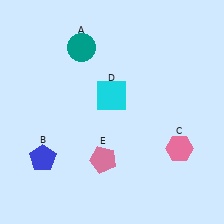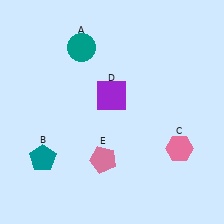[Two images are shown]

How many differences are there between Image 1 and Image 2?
There are 2 differences between the two images.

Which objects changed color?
B changed from blue to teal. D changed from cyan to purple.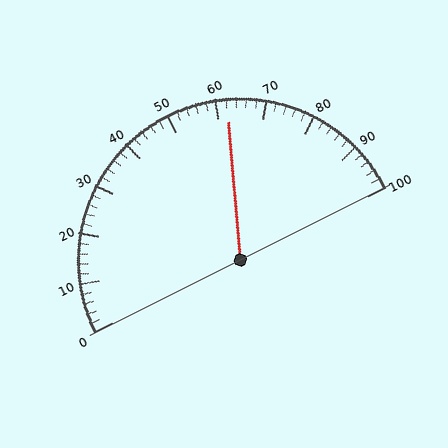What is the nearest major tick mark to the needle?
The nearest major tick mark is 60.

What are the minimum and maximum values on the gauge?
The gauge ranges from 0 to 100.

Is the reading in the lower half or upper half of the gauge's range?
The reading is in the upper half of the range (0 to 100).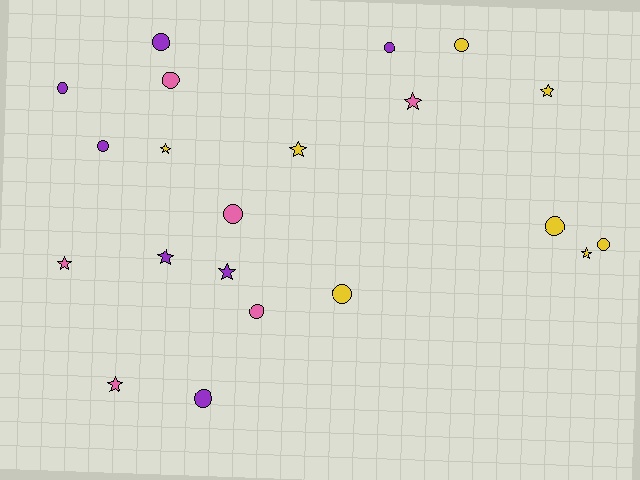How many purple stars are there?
There are 2 purple stars.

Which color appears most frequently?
Yellow, with 8 objects.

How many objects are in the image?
There are 21 objects.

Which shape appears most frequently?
Circle, with 12 objects.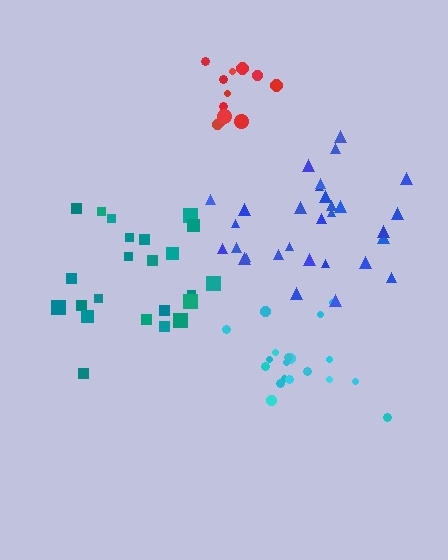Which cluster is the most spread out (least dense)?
Teal.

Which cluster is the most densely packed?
Red.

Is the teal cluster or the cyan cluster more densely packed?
Cyan.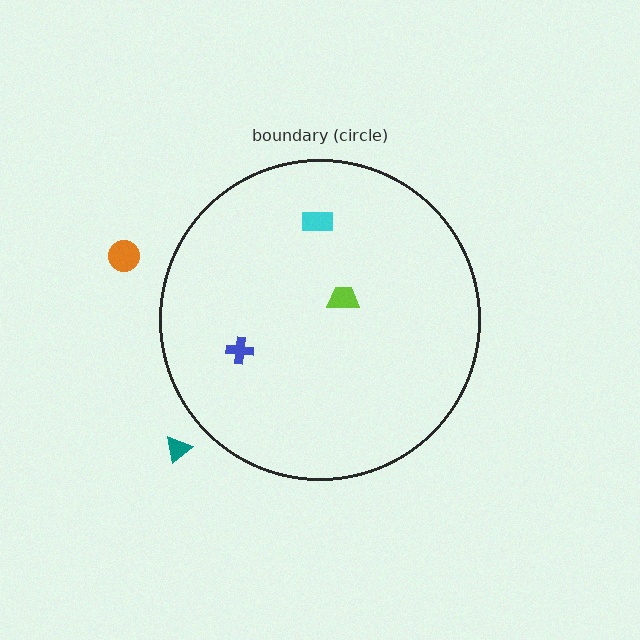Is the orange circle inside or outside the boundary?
Outside.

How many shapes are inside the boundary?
3 inside, 2 outside.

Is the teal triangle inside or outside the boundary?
Outside.